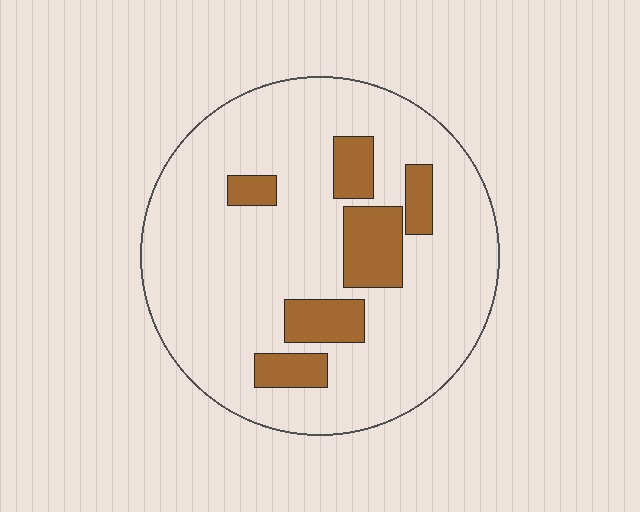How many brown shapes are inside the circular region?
6.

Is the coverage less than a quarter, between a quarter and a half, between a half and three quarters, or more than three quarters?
Less than a quarter.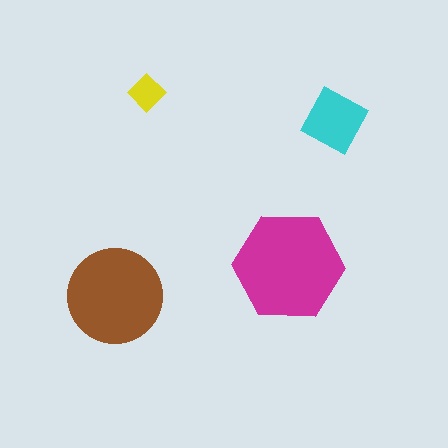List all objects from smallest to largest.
The yellow diamond, the cyan square, the brown circle, the magenta hexagon.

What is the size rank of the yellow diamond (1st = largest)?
4th.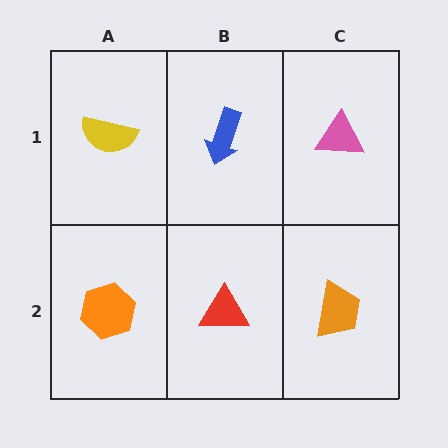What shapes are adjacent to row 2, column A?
A yellow semicircle (row 1, column A), a red triangle (row 2, column B).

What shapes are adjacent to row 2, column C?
A pink triangle (row 1, column C), a red triangle (row 2, column B).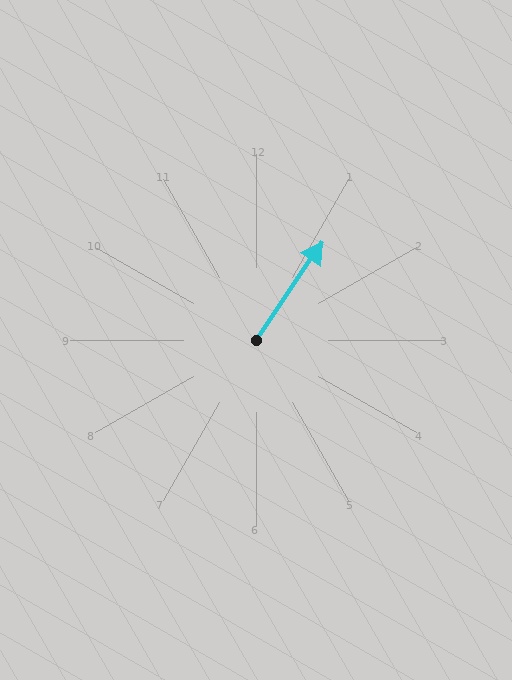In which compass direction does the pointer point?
Northeast.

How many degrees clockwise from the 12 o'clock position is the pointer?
Approximately 34 degrees.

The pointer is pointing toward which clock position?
Roughly 1 o'clock.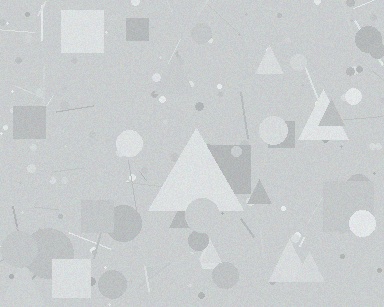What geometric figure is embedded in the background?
A triangle is embedded in the background.